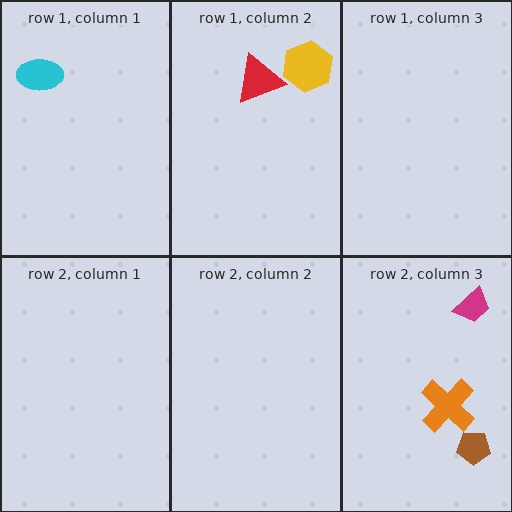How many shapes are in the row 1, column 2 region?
2.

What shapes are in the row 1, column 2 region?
The yellow hexagon, the red triangle.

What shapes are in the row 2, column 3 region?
The orange cross, the magenta trapezoid, the brown pentagon.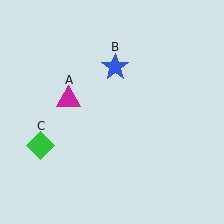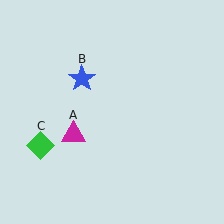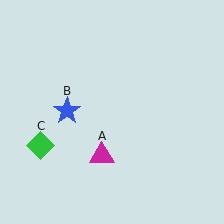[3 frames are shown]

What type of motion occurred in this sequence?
The magenta triangle (object A), blue star (object B) rotated counterclockwise around the center of the scene.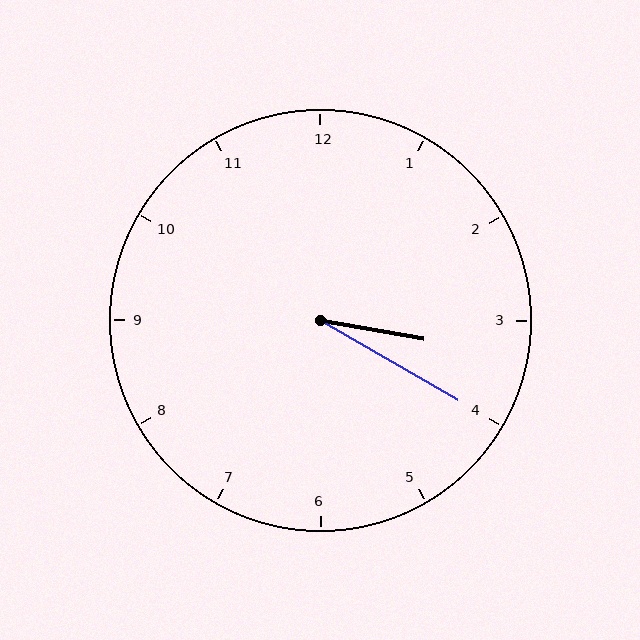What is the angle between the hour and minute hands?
Approximately 20 degrees.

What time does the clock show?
3:20.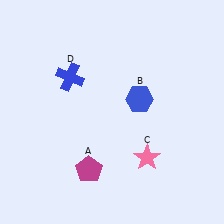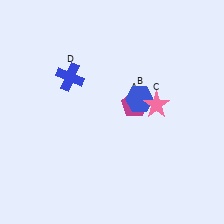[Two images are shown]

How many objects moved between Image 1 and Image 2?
2 objects moved between the two images.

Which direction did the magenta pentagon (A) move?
The magenta pentagon (A) moved up.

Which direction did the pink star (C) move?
The pink star (C) moved up.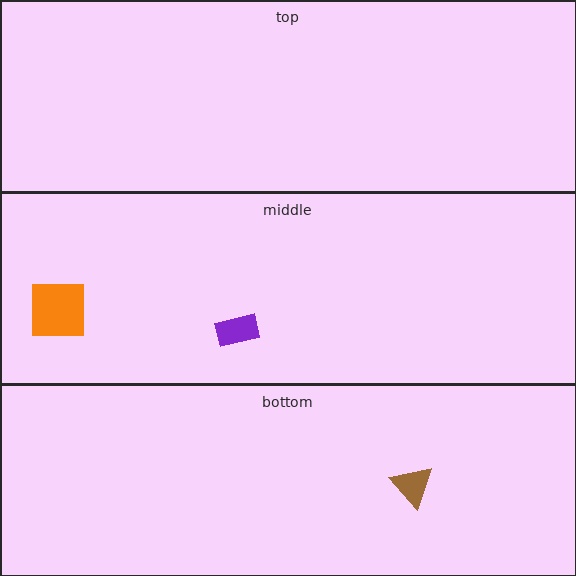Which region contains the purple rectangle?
The middle region.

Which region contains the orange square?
The middle region.